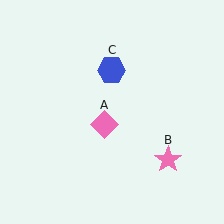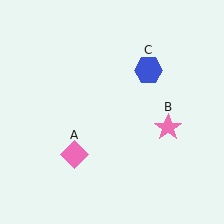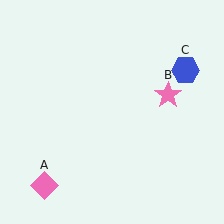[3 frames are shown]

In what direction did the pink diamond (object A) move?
The pink diamond (object A) moved down and to the left.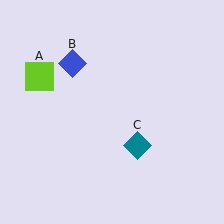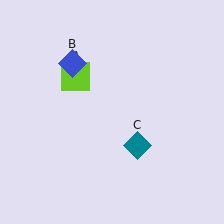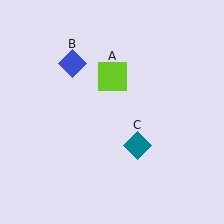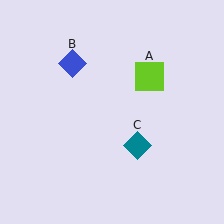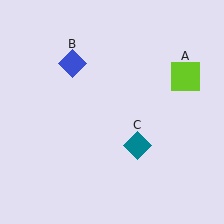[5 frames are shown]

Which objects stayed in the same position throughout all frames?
Blue diamond (object B) and teal diamond (object C) remained stationary.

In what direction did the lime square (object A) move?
The lime square (object A) moved right.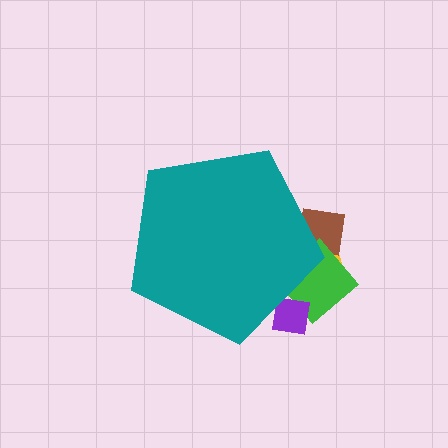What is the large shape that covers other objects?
A teal pentagon.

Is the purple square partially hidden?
Yes, the purple square is partially hidden behind the teal pentagon.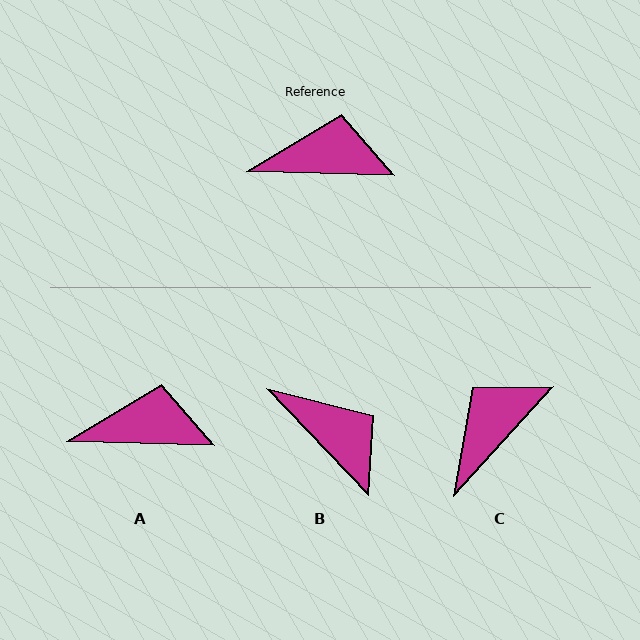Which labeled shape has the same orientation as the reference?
A.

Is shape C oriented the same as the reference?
No, it is off by about 49 degrees.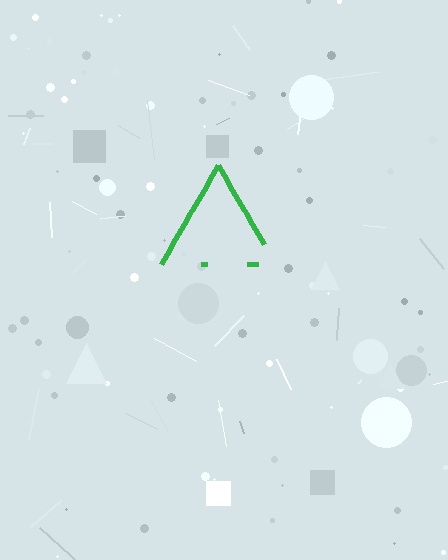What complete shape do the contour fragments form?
The contour fragments form a triangle.